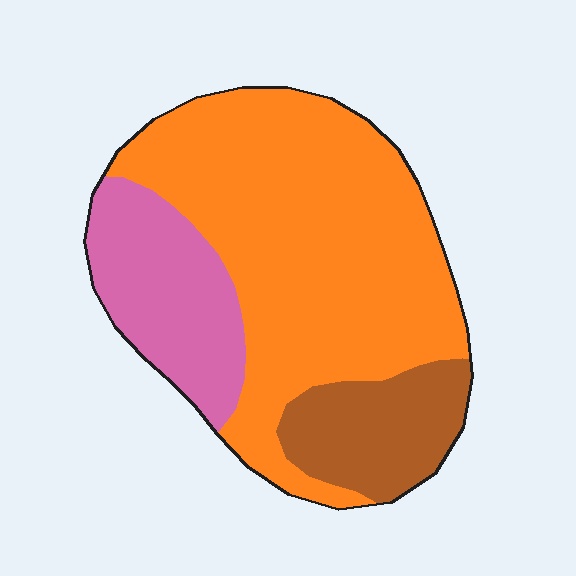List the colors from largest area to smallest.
From largest to smallest: orange, pink, brown.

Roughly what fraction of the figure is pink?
Pink covers about 20% of the figure.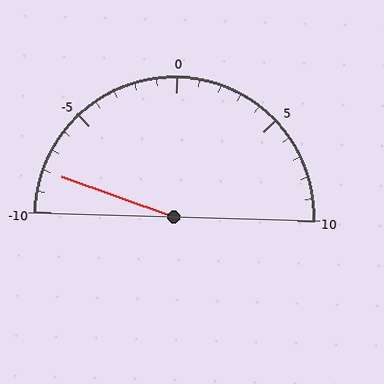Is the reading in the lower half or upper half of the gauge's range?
The reading is in the lower half of the range (-10 to 10).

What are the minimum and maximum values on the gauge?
The gauge ranges from -10 to 10.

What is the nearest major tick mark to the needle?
The nearest major tick mark is -10.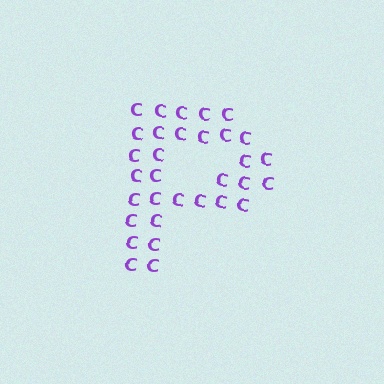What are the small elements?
The small elements are letter C's.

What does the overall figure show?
The overall figure shows the letter P.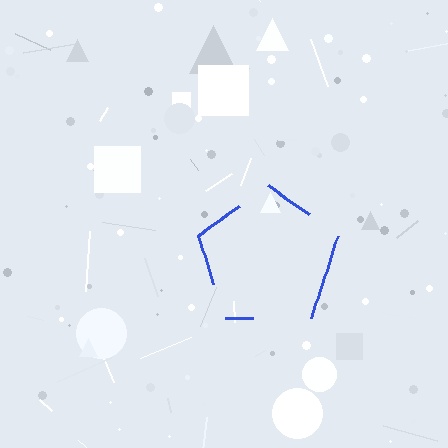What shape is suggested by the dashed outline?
The dashed outline suggests a pentagon.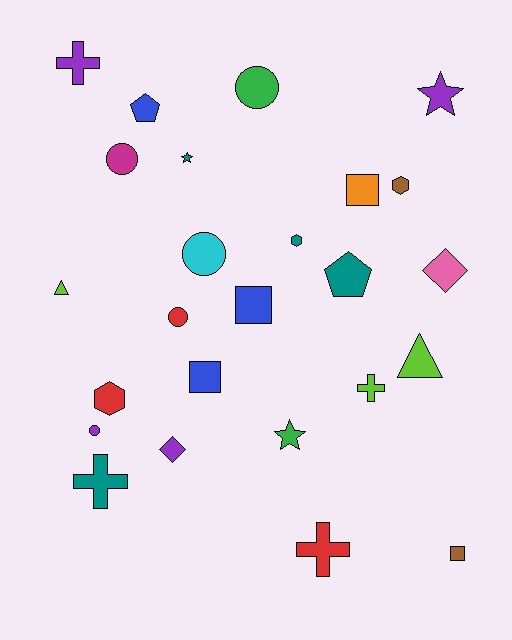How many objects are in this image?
There are 25 objects.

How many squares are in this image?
There are 4 squares.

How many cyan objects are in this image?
There is 1 cyan object.